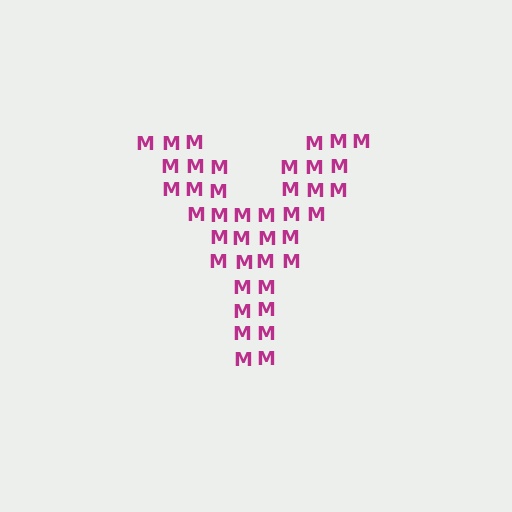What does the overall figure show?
The overall figure shows the letter Y.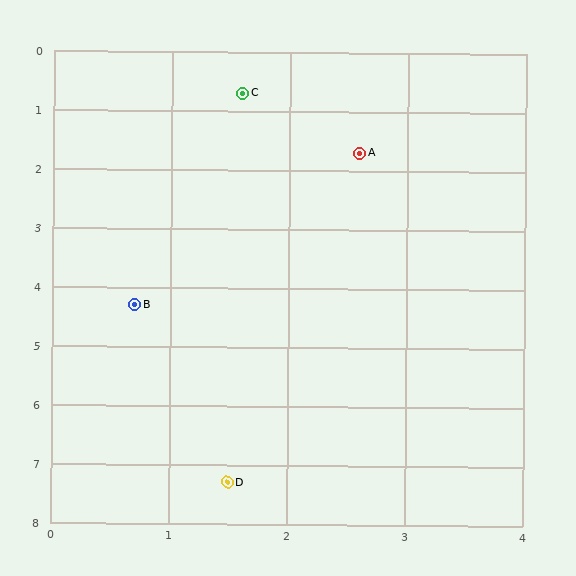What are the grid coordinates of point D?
Point D is at approximately (1.5, 7.3).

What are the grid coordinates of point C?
Point C is at approximately (1.6, 0.7).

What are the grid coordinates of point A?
Point A is at approximately (2.6, 1.7).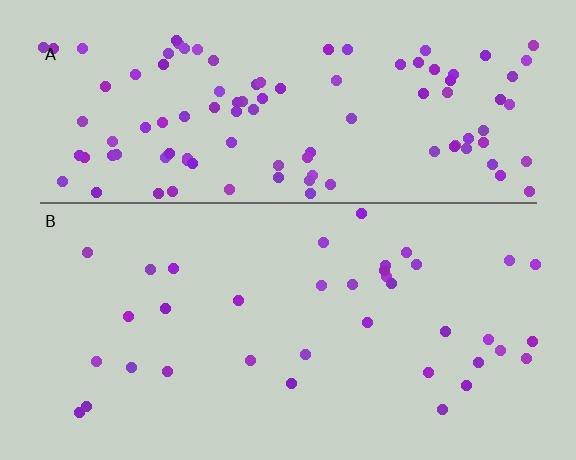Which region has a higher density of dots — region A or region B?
A (the top).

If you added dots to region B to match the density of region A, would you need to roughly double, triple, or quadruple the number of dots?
Approximately triple.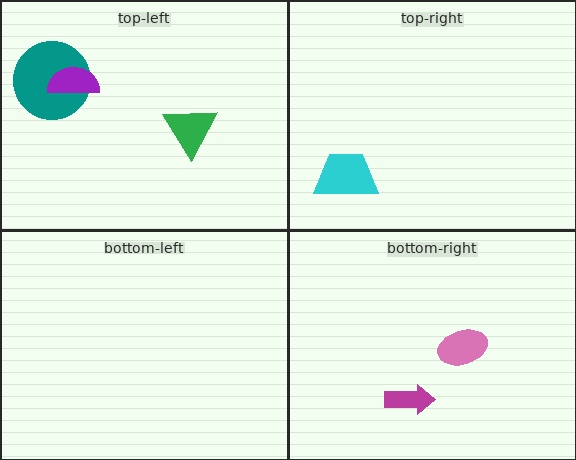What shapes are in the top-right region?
The cyan trapezoid.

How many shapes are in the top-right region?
1.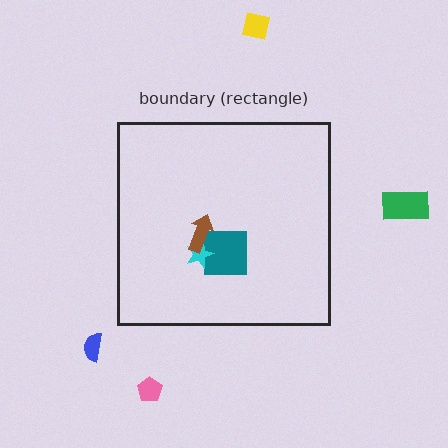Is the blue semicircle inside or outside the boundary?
Outside.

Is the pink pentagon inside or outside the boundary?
Outside.